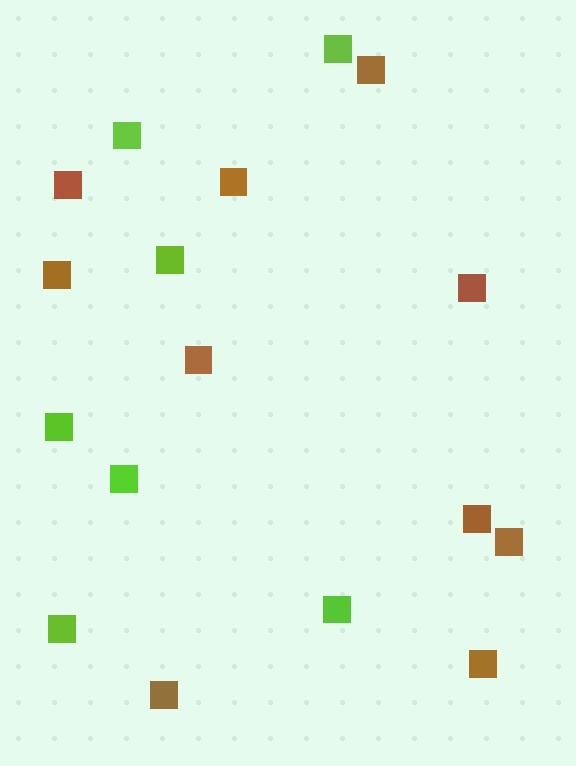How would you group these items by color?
There are 2 groups: one group of brown squares (10) and one group of lime squares (7).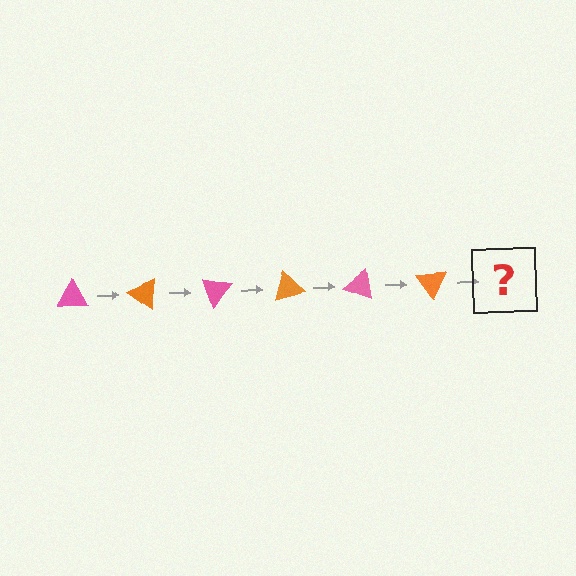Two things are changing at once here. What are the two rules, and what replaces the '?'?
The two rules are that it rotates 35 degrees each step and the color cycles through pink and orange. The '?' should be a pink triangle, rotated 210 degrees from the start.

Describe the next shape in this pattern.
It should be a pink triangle, rotated 210 degrees from the start.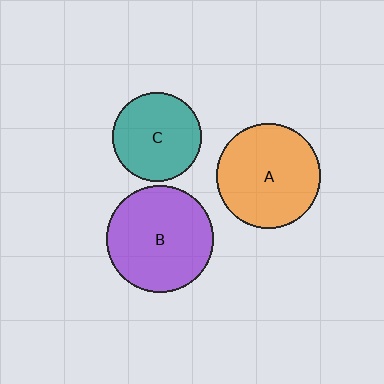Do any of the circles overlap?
No, none of the circles overlap.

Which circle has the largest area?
Circle B (purple).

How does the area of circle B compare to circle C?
Approximately 1.4 times.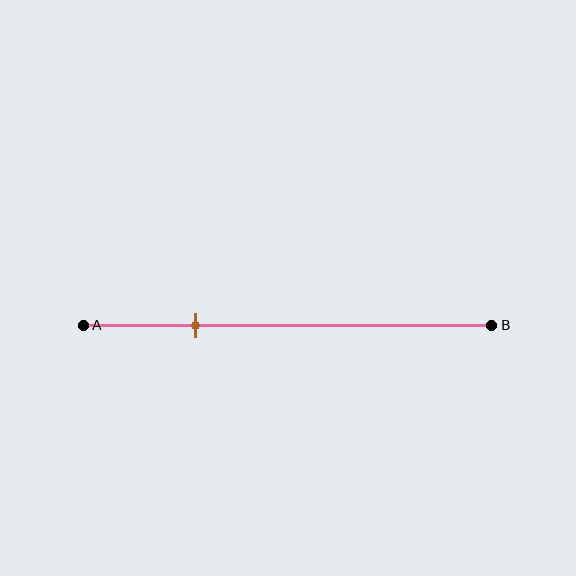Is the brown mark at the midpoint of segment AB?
No, the mark is at about 25% from A, not at the 50% midpoint.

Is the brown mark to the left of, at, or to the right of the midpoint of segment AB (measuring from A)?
The brown mark is to the left of the midpoint of segment AB.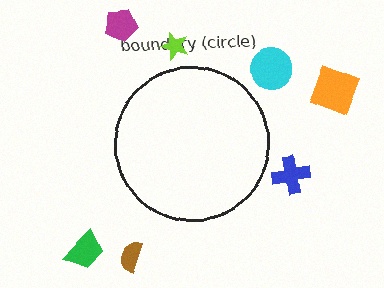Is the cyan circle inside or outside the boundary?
Outside.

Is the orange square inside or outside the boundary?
Outside.